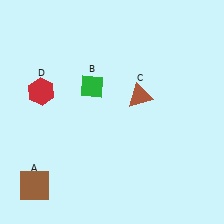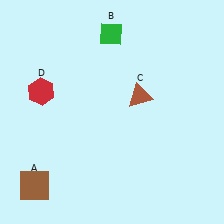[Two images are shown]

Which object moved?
The green diamond (B) moved up.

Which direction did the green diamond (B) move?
The green diamond (B) moved up.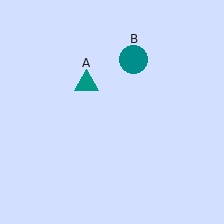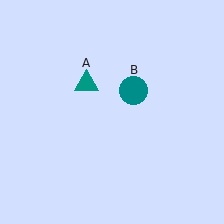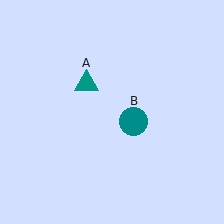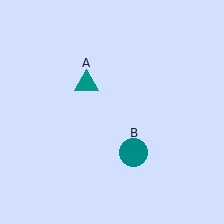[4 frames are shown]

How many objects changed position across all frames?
1 object changed position: teal circle (object B).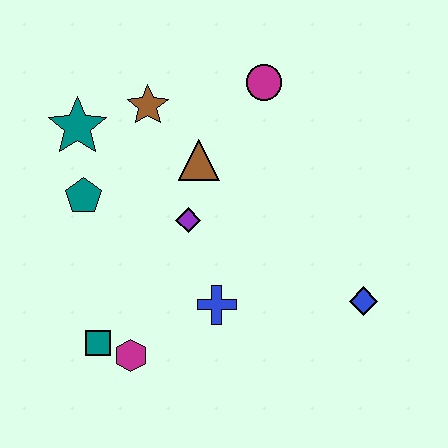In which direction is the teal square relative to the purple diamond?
The teal square is below the purple diamond.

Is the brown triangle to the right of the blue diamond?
No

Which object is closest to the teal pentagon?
The teal star is closest to the teal pentagon.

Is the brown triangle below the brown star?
Yes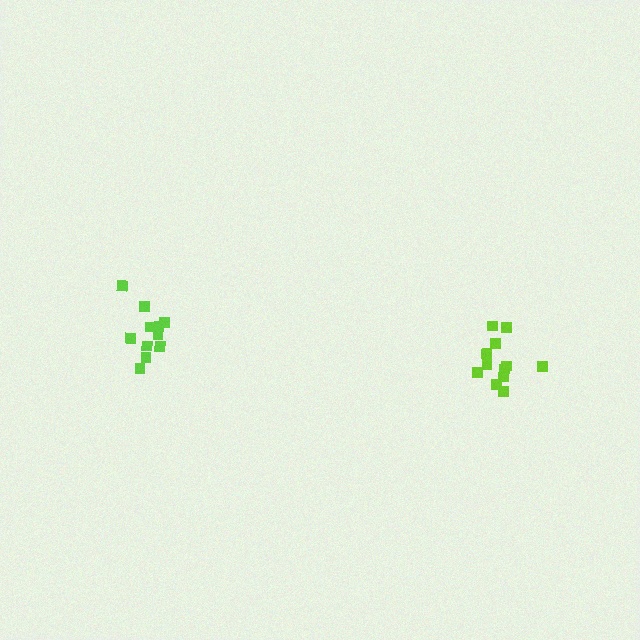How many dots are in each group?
Group 1: 12 dots, Group 2: 11 dots (23 total).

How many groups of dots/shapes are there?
There are 2 groups.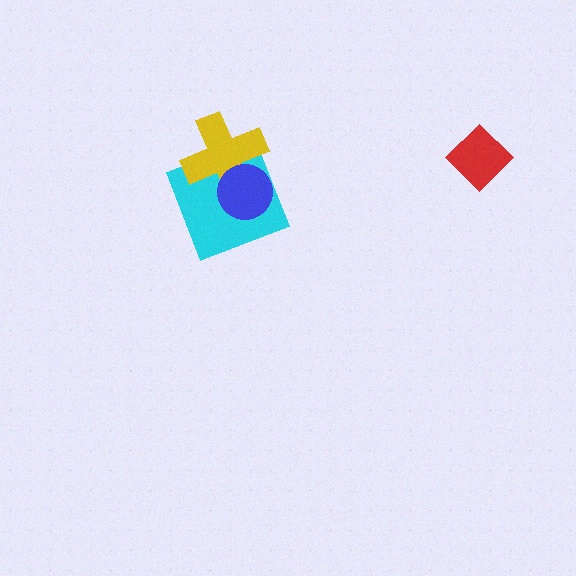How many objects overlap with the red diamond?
0 objects overlap with the red diamond.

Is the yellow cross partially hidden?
Yes, it is partially covered by another shape.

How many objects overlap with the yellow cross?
2 objects overlap with the yellow cross.